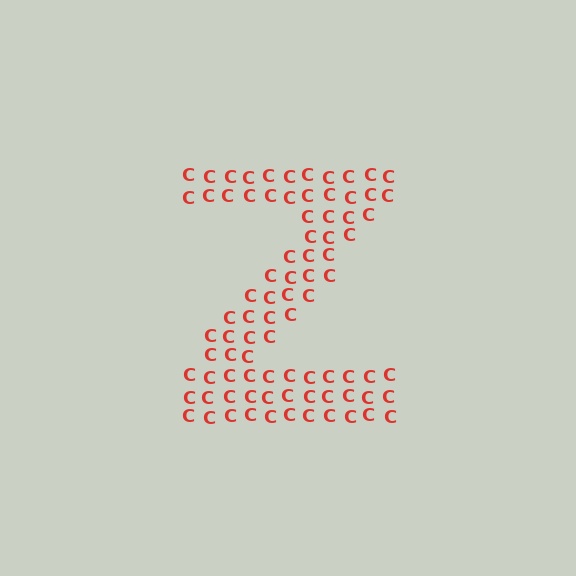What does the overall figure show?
The overall figure shows the letter Z.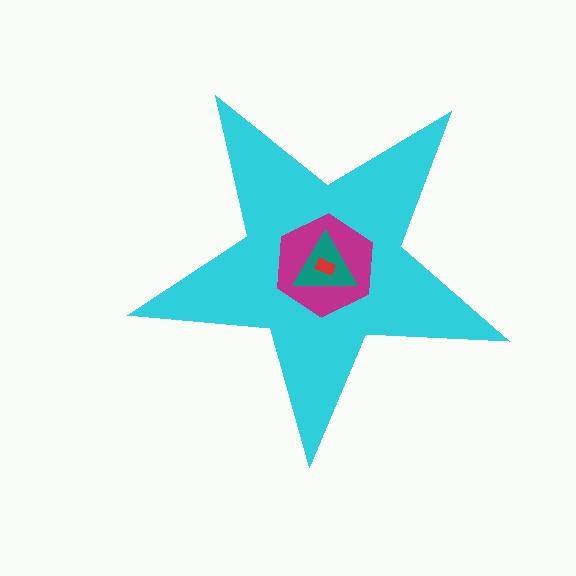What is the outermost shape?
The cyan star.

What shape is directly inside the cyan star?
The magenta hexagon.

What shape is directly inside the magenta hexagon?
The teal triangle.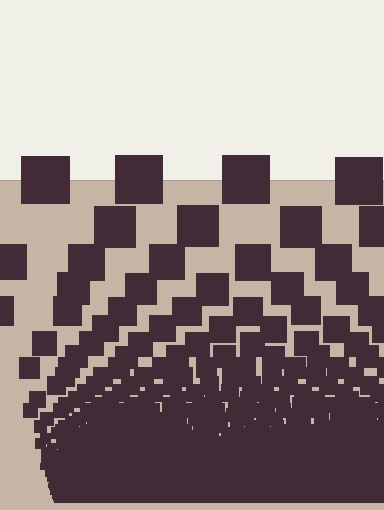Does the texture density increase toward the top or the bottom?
Density increases toward the bottom.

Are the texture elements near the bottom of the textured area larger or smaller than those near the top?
Smaller. The gradient is inverted — elements near the bottom are smaller and denser.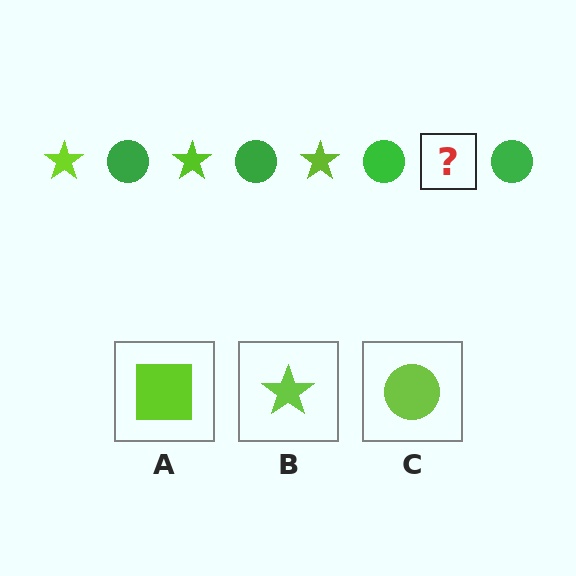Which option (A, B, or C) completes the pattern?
B.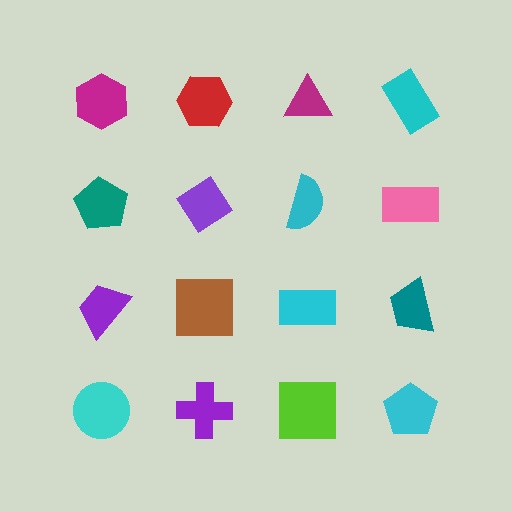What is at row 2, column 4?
A pink rectangle.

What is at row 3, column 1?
A purple trapezoid.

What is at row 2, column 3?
A cyan semicircle.